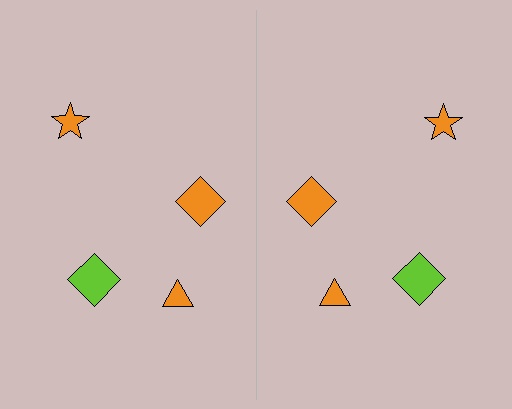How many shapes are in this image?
There are 8 shapes in this image.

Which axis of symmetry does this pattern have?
The pattern has a vertical axis of symmetry running through the center of the image.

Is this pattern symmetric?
Yes, this pattern has bilateral (reflection) symmetry.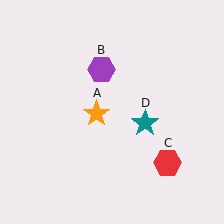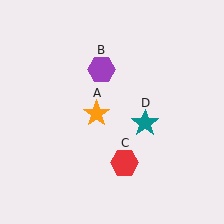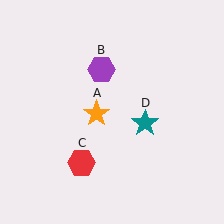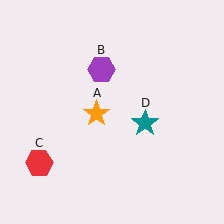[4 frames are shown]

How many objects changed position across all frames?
1 object changed position: red hexagon (object C).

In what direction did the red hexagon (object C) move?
The red hexagon (object C) moved left.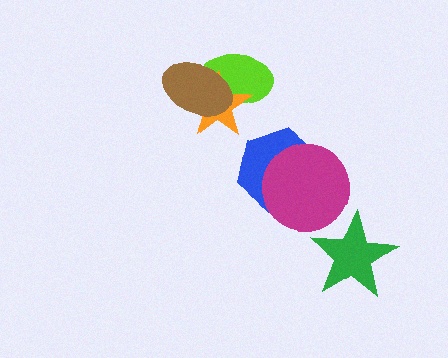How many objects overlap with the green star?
0 objects overlap with the green star.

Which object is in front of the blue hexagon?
The magenta circle is in front of the blue hexagon.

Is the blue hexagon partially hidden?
Yes, it is partially covered by another shape.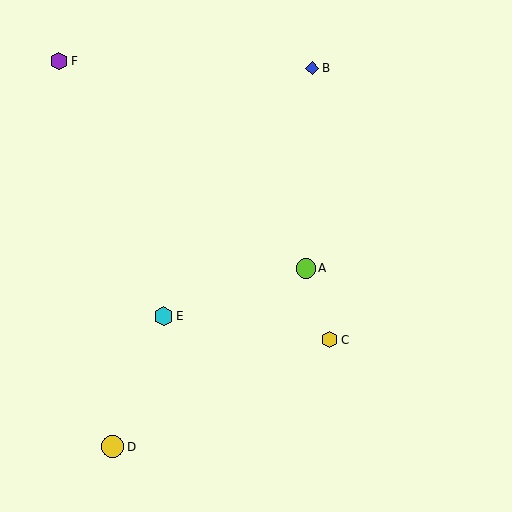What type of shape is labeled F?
Shape F is a purple hexagon.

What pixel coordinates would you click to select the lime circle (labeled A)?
Click at (306, 268) to select the lime circle A.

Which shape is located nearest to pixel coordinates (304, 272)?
The lime circle (labeled A) at (306, 268) is nearest to that location.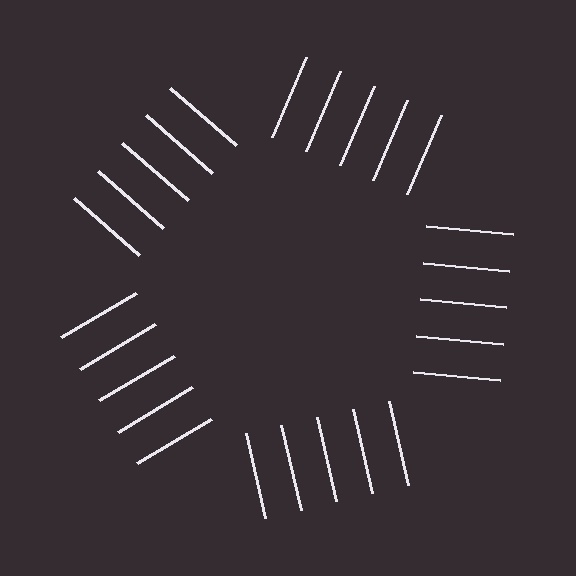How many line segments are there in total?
25 — 5 along each of the 5 edges.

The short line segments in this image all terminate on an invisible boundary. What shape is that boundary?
An illusory pentagon — the line segments terminate on its edges but no continuous stroke is drawn.